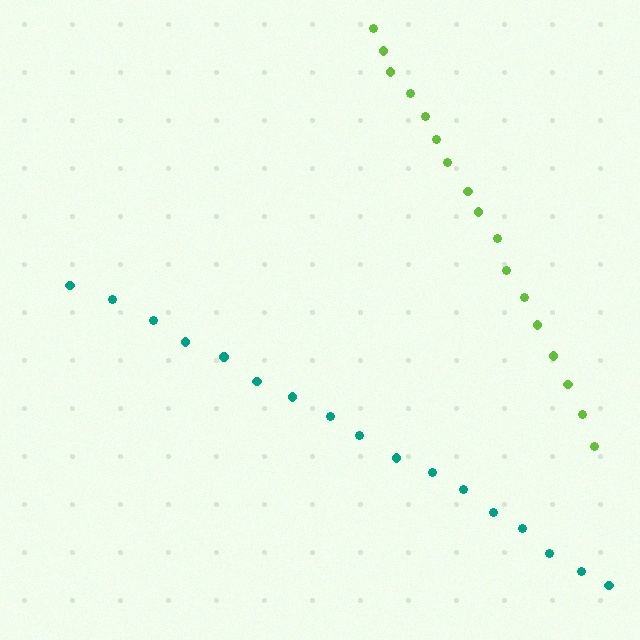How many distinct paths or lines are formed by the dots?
There are 2 distinct paths.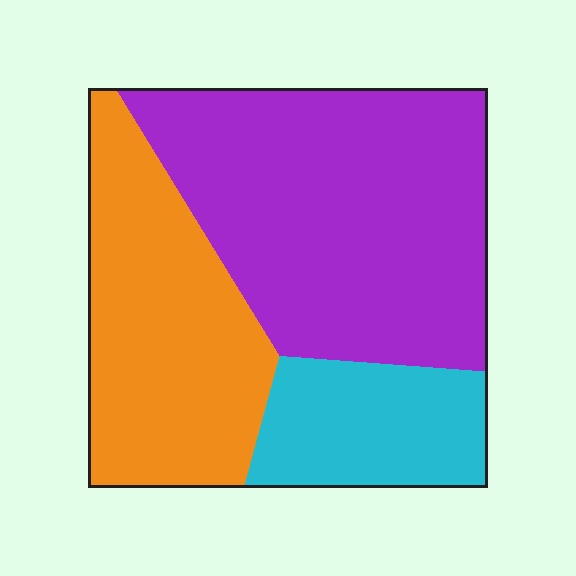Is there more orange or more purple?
Purple.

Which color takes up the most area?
Purple, at roughly 50%.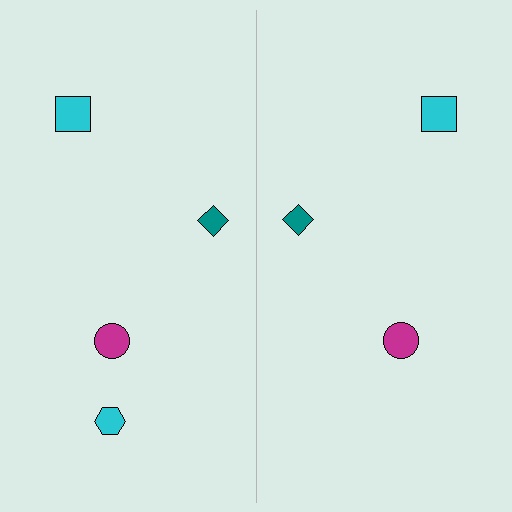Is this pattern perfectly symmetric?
No, the pattern is not perfectly symmetric. A cyan hexagon is missing from the right side.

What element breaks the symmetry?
A cyan hexagon is missing from the right side.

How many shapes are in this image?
There are 7 shapes in this image.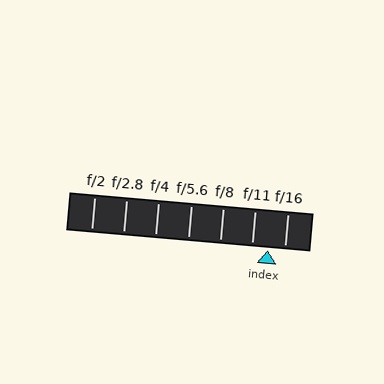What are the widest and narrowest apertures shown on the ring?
The widest aperture shown is f/2 and the narrowest is f/16.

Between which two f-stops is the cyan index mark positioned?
The index mark is between f/11 and f/16.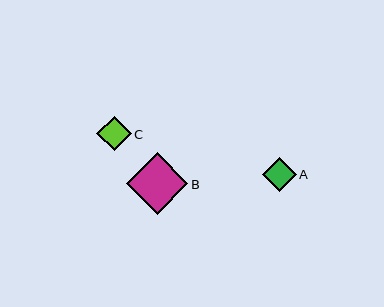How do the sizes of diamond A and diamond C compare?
Diamond A and diamond C are approximately the same size.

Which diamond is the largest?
Diamond B is the largest with a size of approximately 61 pixels.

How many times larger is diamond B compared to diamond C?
Diamond B is approximately 1.8 times the size of diamond C.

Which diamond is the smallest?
Diamond C is the smallest with a size of approximately 34 pixels.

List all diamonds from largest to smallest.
From largest to smallest: B, A, C.